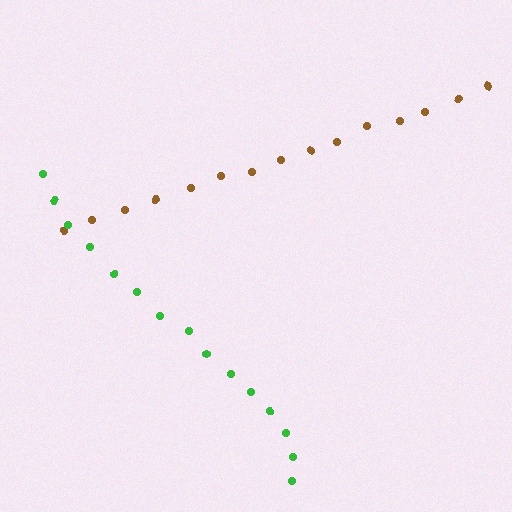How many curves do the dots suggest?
There are 2 distinct paths.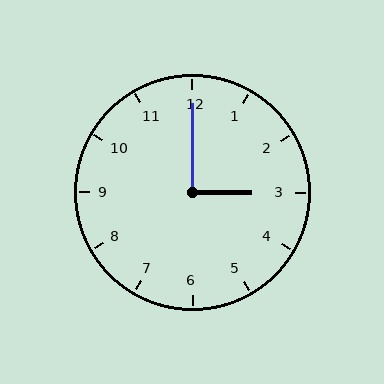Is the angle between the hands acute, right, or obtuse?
It is right.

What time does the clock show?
3:00.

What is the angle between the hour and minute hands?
Approximately 90 degrees.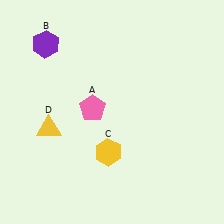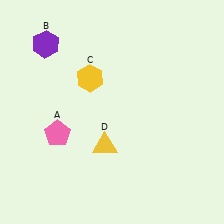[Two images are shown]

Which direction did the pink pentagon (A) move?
The pink pentagon (A) moved left.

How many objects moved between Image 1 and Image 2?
3 objects moved between the two images.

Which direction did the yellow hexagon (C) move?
The yellow hexagon (C) moved up.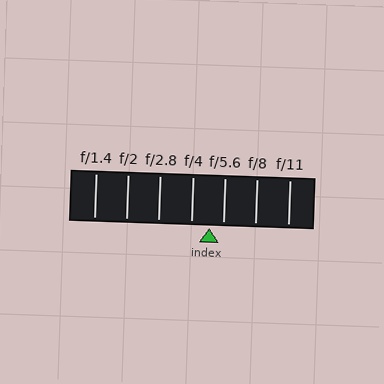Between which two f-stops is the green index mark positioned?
The index mark is between f/4 and f/5.6.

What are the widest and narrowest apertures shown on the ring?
The widest aperture shown is f/1.4 and the narrowest is f/11.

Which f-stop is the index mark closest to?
The index mark is closest to f/5.6.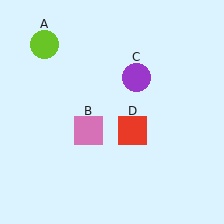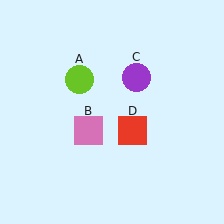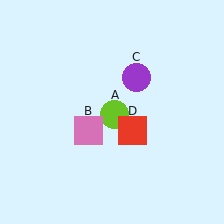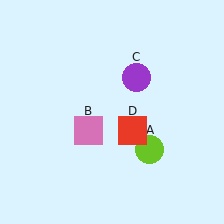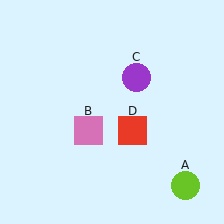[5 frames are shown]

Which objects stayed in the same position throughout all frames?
Pink square (object B) and purple circle (object C) and red square (object D) remained stationary.